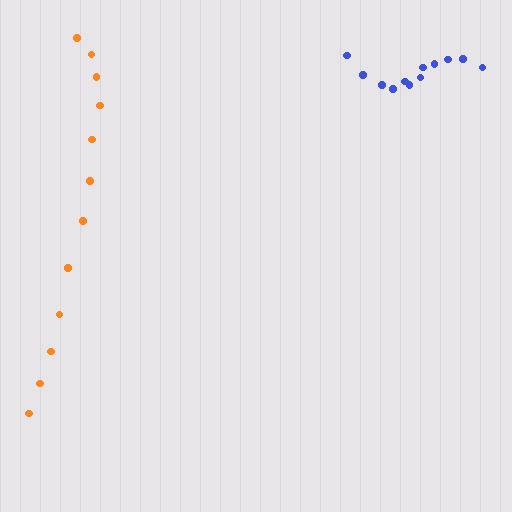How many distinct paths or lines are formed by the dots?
There are 2 distinct paths.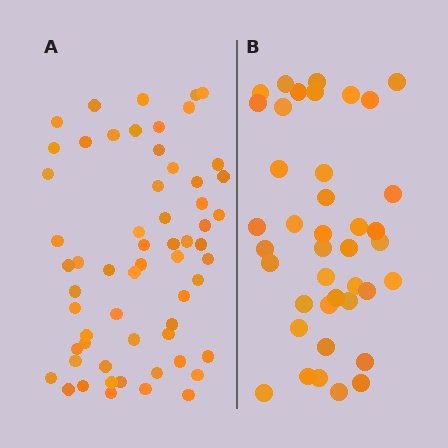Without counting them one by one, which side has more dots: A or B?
Region A (the left region) has more dots.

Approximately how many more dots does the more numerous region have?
Region A has approximately 20 more dots than region B.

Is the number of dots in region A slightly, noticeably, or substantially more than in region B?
Region A has substantially more. The ratio is roughly 1.5 to 1.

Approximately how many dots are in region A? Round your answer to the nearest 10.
About 60 dots.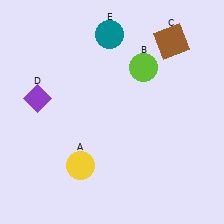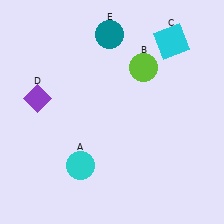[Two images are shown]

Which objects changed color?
A changed from yellow to cyan. C changed from brown to cyan.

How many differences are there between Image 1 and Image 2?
There are 2 differences between the two images.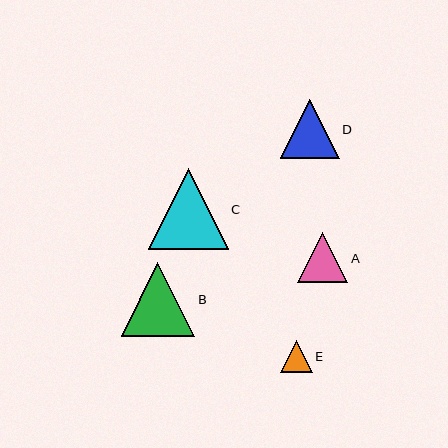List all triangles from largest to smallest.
From largest to smallest: C, B, D, A, E.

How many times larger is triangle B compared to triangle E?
Triangle B is approximately 2.4 times the size of triangle E.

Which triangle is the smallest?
Triangle E is the smallest with a size of approximately 31 pixels.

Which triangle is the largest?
Triangle C is the largest with a size of approximately 80 pixels.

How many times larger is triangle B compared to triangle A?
Triangle B is approximately 1.5 times the size of triangle A.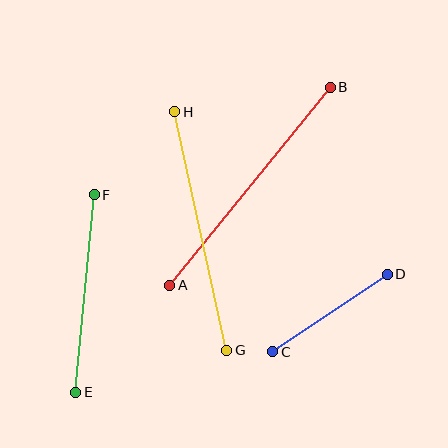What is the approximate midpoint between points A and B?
The midpoint is at approximately (250, 186) pixels.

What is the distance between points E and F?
The distance is approximately 198 pixels.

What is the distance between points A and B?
The distance is approximately 255 pixels.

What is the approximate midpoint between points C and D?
The midpoint is at approximately (330, 313) pixels.